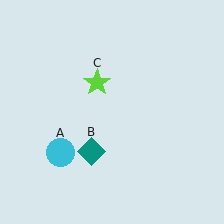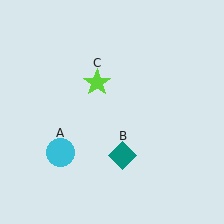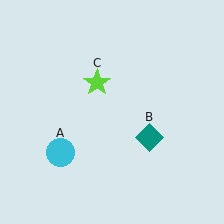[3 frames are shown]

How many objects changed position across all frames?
1 object changed position: teal diamond (object B).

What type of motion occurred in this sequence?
The teal diamond (object B) rotated counterclockwise around the center of the scene.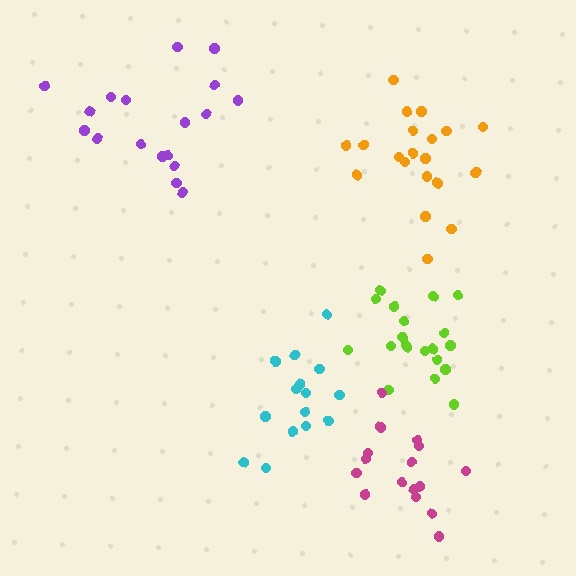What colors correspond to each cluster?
The clusters are colored: lime, magenta, cyan, orange, purple.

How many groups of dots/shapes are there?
There are 5 groups.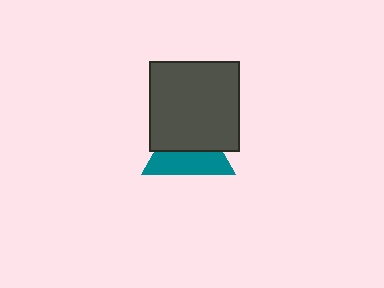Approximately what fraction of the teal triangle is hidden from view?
Roughly 51% of the teal triangle is hidden behind the dark gray square.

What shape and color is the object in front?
The object in front is a dark gray square.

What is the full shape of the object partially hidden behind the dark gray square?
The partially hidden object is a teal triangle.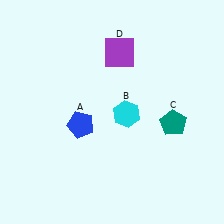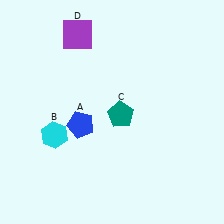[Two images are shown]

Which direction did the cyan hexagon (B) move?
The cyan hexagon (B) moved left.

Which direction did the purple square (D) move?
The purple square (D) moved left.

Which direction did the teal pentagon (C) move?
The teal pentagon (C) moved left.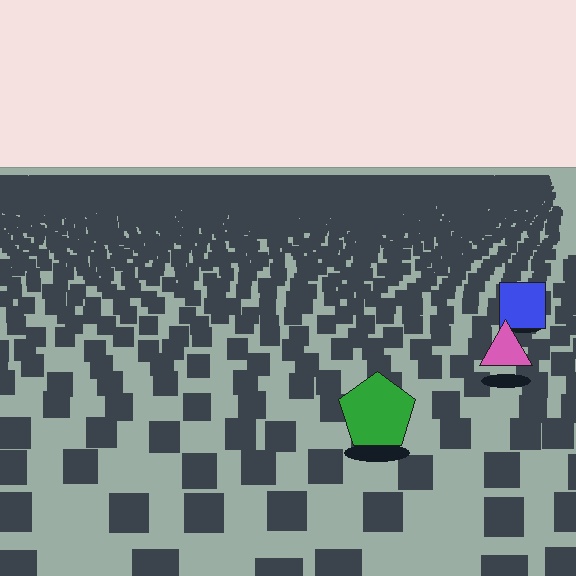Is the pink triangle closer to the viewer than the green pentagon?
No. The green pentagon is closer — you can tell from the texture gradient: the ground texture is coarser near it.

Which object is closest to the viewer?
The green pentagon is closest. The texture marks near it are larger and more spread out.